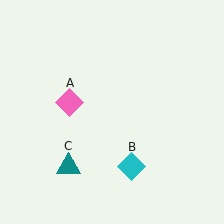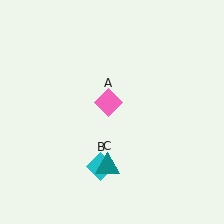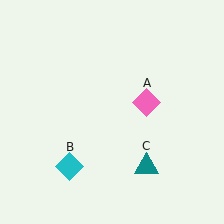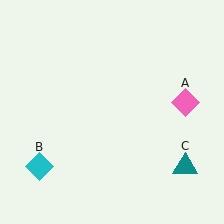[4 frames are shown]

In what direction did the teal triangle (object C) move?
The teal triangle (object C) moved right.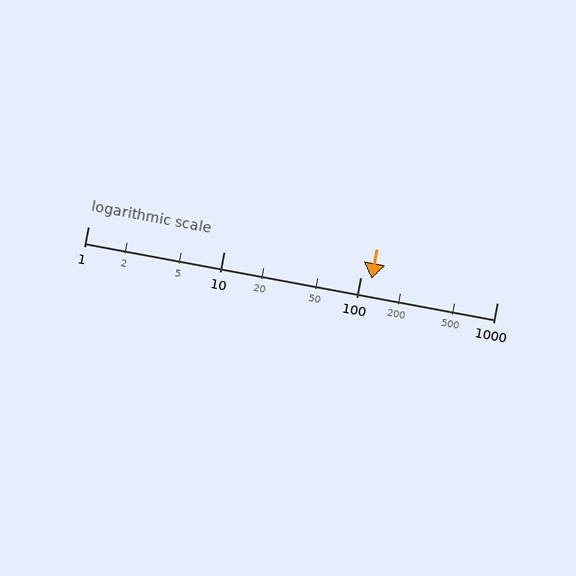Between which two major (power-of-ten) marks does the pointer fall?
The pointer is between 100 and 1000.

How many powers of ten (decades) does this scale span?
The scale spans 3 decades, from 1 to 1000.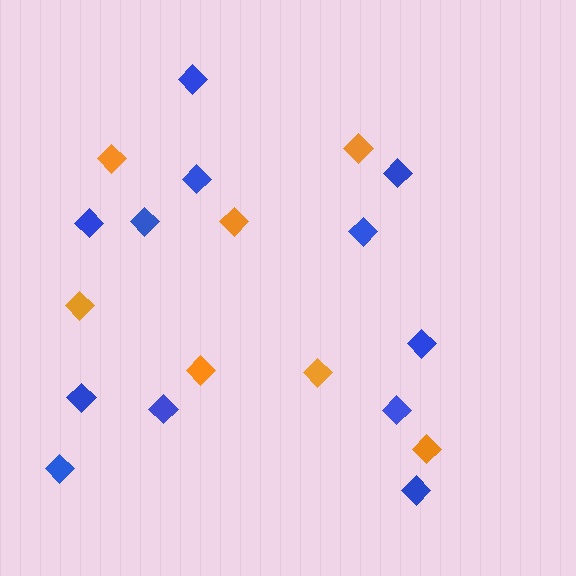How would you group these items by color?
There are 2 groups: one group of orange diamonds (7) and one group of blue diamonds (12).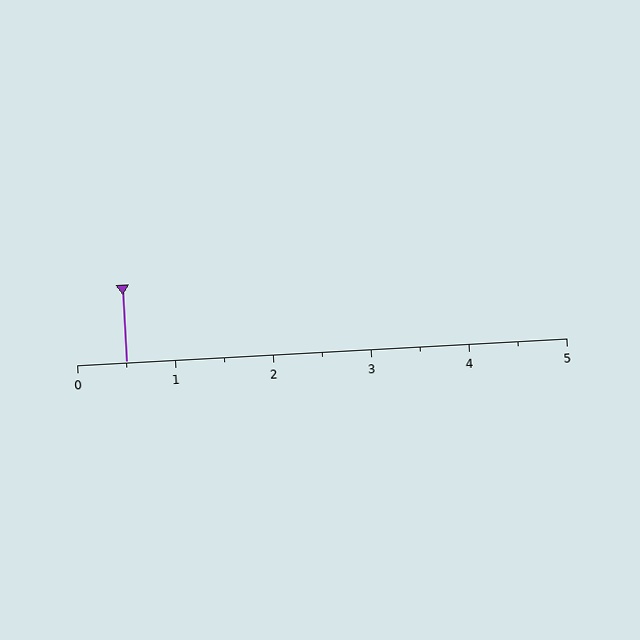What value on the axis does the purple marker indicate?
The marker indicates approximately 0.5.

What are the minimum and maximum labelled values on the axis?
The axis runs from 0 to 5.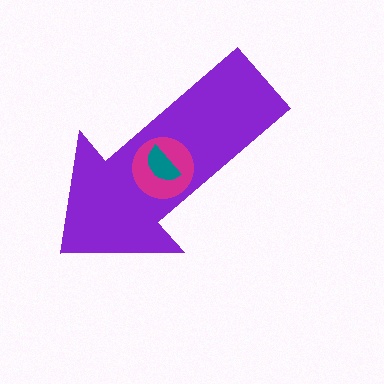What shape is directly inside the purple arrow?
The magenta circle.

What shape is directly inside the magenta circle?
The teal semicircle.